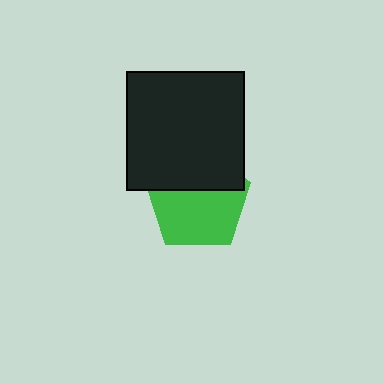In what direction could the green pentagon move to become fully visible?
The green pentagon could move down. That would shift it out from behind the black square entirely.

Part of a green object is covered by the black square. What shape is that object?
It is a pentagon.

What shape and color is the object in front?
The object in front is a black square.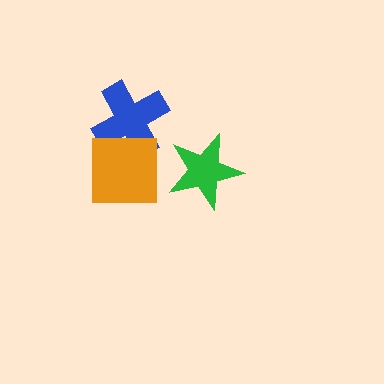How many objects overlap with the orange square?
1 object overlaps with the orange square.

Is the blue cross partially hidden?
Yes, it is partially covered by another shape.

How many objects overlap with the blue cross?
1 object overlaps with the blue cross.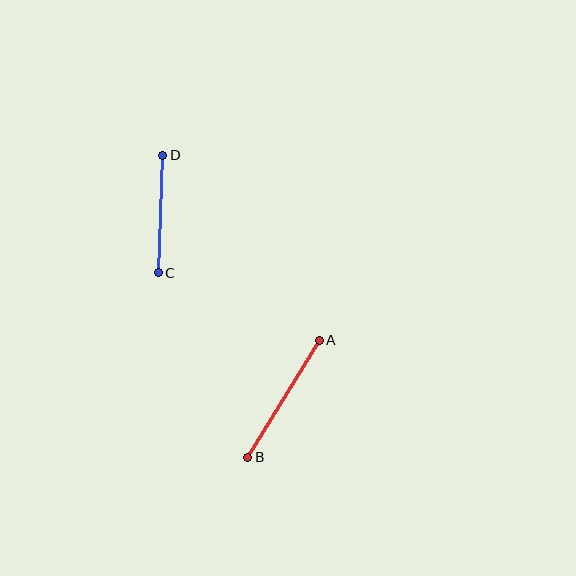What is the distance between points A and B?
The distance is approximately 137 pixels.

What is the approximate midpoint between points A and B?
The midpoint is at approximately (283, 399) pixels.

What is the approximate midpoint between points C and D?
The midpoint is at approximately (161, 214) pixels.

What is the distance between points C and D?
The distance is approximately 118 pixels.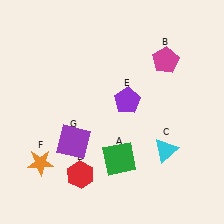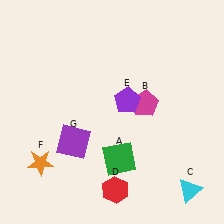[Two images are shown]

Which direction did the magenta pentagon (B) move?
The magenta pentagon (B) moved down.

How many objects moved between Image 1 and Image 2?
3 objects moved between the two images.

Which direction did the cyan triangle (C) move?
The cyan triangle (C) moved down.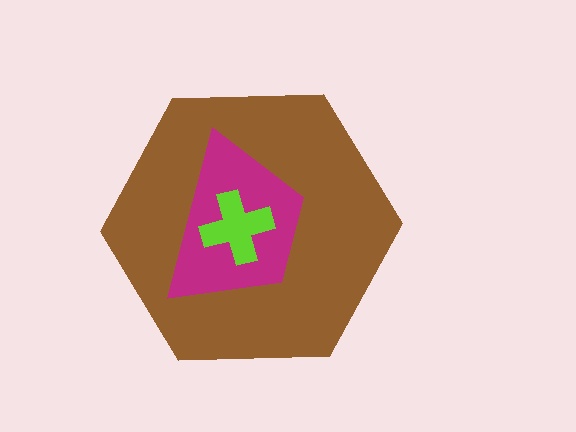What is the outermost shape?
The brown hexagon.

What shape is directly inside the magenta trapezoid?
The lime cross.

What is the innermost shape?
The lime cross.